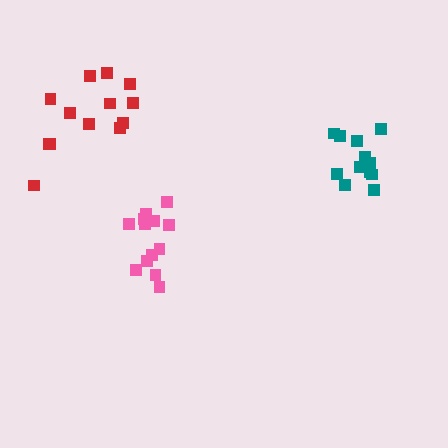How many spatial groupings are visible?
There are 3 spatial groupings.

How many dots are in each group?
Group 1: 13 dots, Group 2: 12 dots, Group 3: 13 dots (38 total).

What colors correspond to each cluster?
The clusters are colored: pink, teal, red.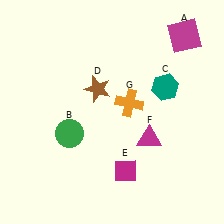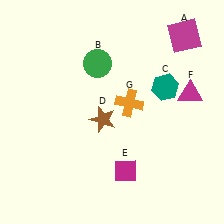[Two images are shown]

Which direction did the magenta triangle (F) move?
The magenta triangle (F) moved up.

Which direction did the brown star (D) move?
The brown star (D) moved down.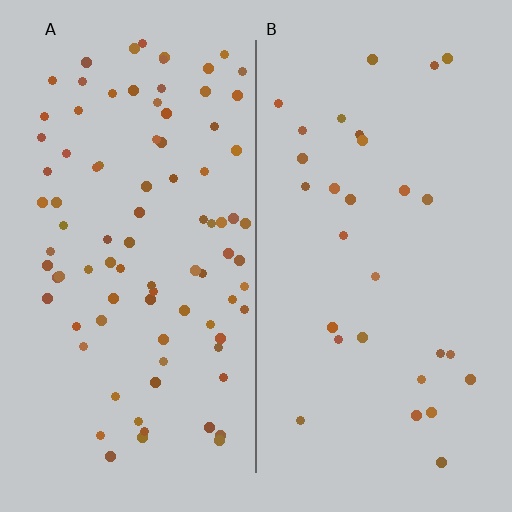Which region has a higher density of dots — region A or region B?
A (the left).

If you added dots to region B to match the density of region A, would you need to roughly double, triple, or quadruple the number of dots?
Approximately triple.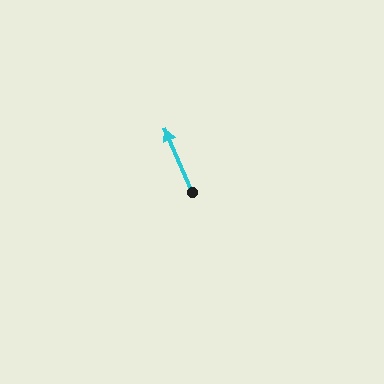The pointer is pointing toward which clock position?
Roughly 11 o'clock.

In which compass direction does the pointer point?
Northwest.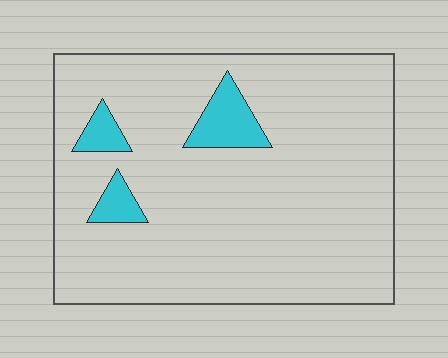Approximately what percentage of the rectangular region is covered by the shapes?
Approximately 10%.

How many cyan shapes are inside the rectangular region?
3.